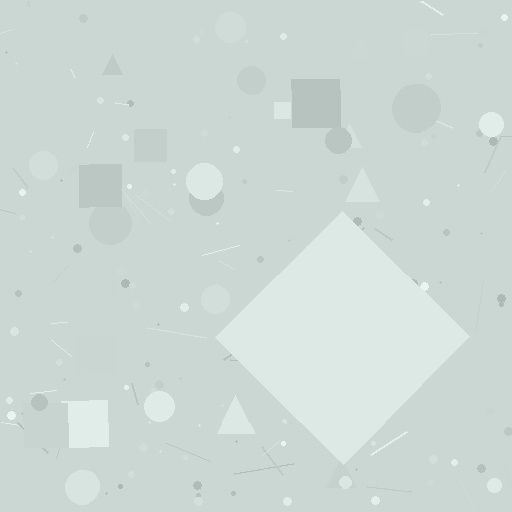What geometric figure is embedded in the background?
A diamond is embedded in the background.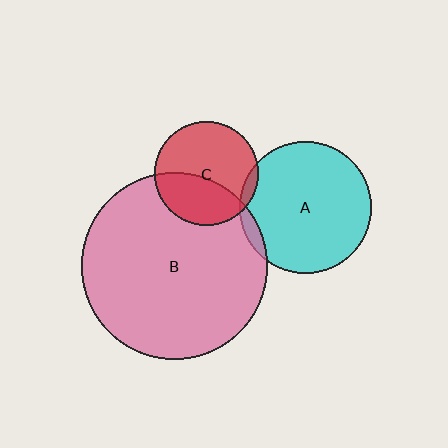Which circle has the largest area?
Circle B (pink).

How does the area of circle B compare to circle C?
Approximately 3.2 times.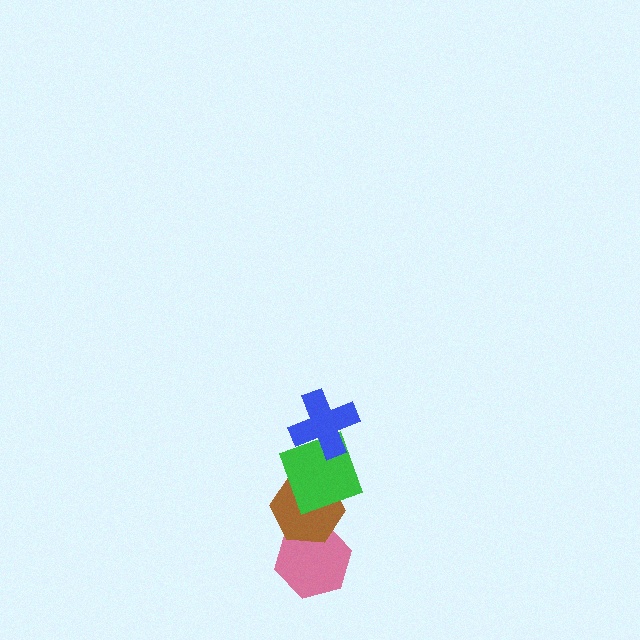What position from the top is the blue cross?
The blue cross is 1st from the top.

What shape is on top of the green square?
The blue cross is on top of the green square.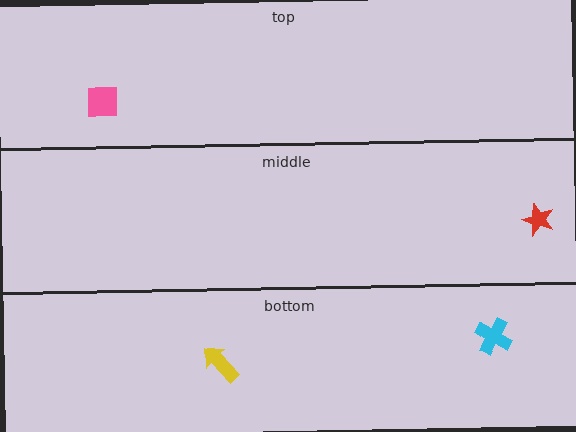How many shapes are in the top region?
1.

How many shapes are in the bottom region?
2.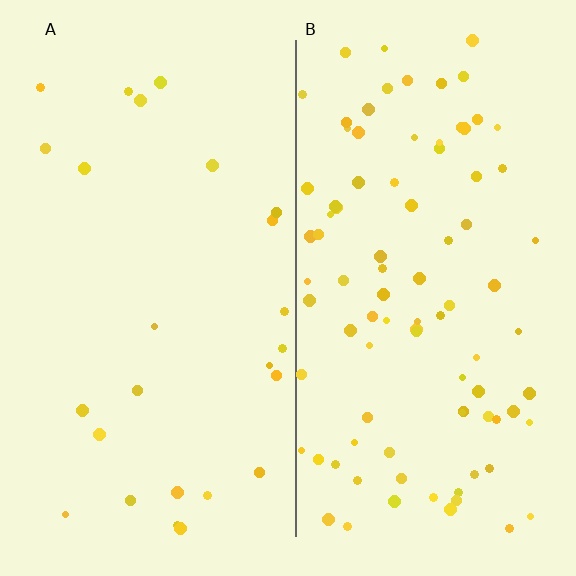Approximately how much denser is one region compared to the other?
Approximately 3.6× — region B over region A.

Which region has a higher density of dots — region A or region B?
B (the right).